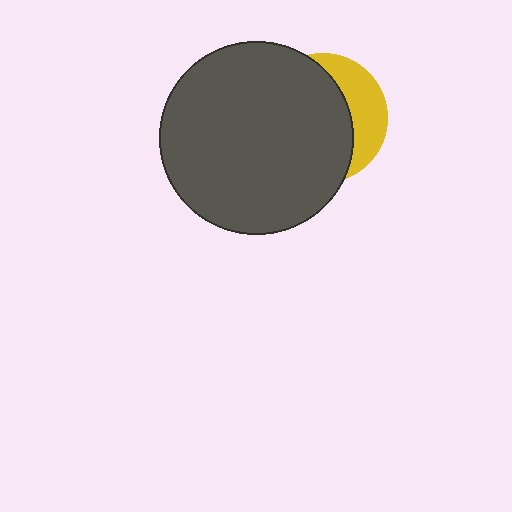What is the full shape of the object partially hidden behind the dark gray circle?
The partially hidden object is a yellow circle.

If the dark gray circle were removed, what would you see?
You would see the complete yellow circle.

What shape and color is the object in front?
The object in front is a dark gray circle.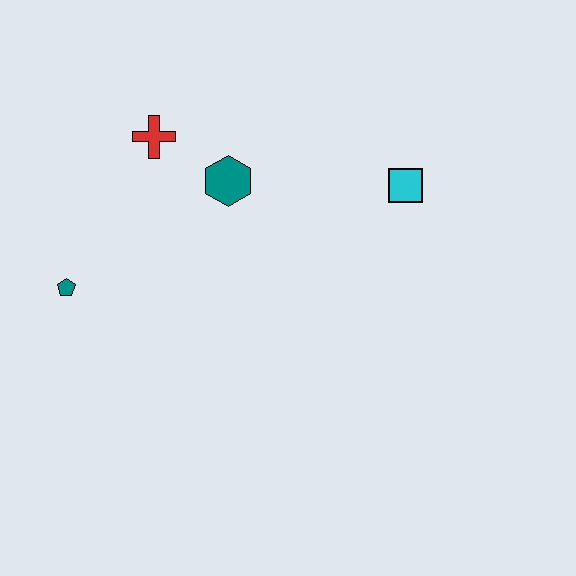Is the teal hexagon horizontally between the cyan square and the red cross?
Yes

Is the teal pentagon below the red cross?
Yes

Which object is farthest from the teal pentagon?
The cyan square is farthest from the teal pentagon.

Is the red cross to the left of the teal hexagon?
Yes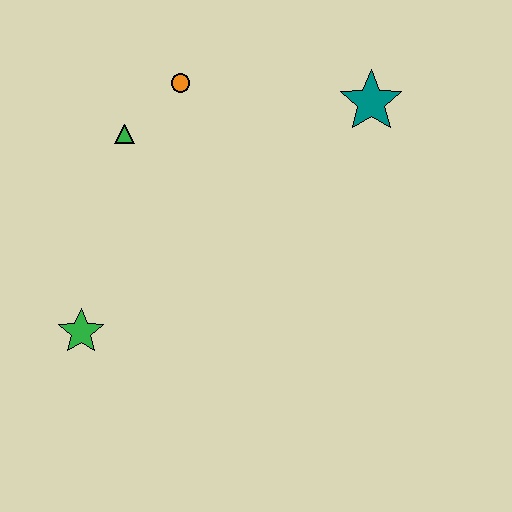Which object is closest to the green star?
The green triangle is closest to the green star.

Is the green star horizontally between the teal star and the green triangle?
No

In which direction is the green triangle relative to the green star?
The green triangle is above the green star.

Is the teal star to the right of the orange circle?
Yes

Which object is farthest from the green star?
The teal star is farthest from the green star.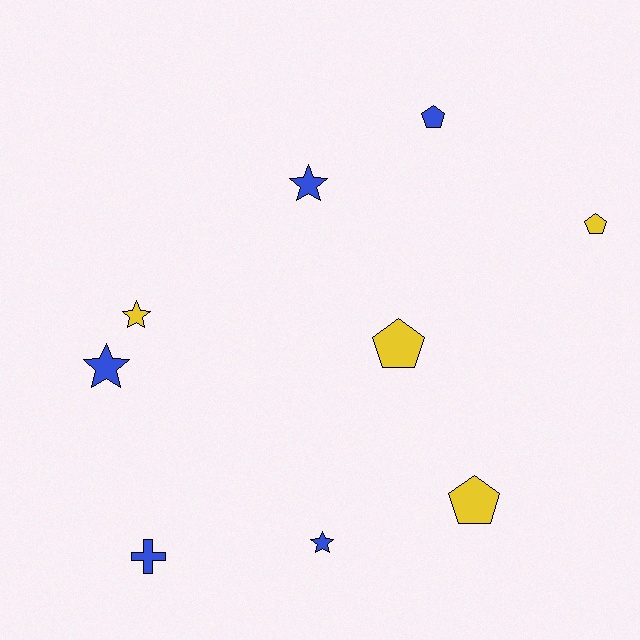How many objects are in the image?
There are 9 objects.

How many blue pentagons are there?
There is 1 blue pentagon.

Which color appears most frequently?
Blue, with 5 objects.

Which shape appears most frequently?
Star, with 4 objects.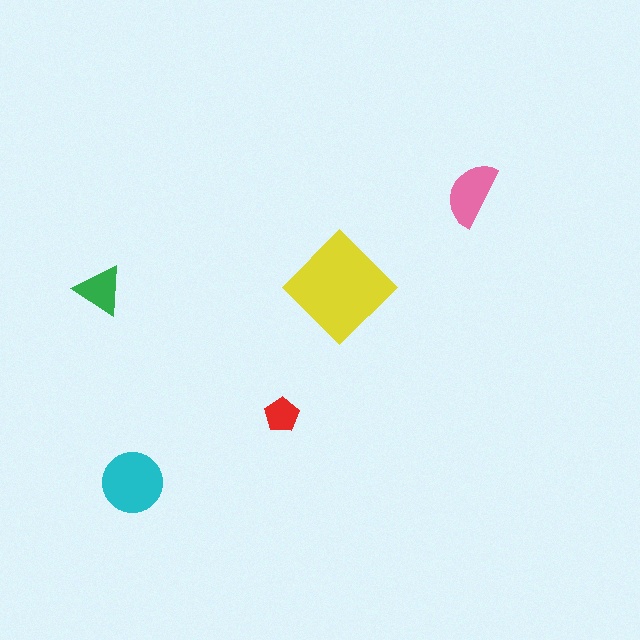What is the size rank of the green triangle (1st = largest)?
4th.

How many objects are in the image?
There are 5 objects in the image.